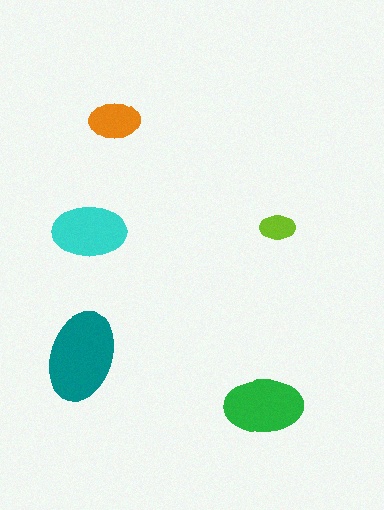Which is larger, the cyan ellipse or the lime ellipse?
The cyan one.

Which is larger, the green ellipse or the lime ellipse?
The green one.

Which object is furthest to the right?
The lime ellipse is rightmost.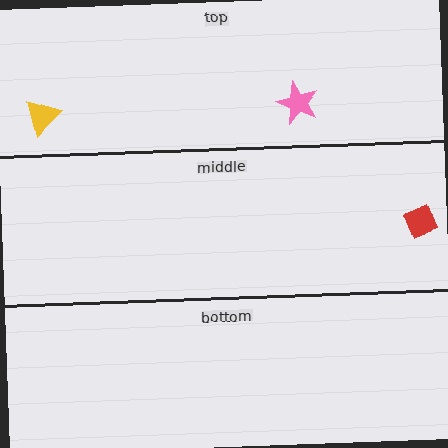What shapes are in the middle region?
The red diamond.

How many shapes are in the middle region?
1.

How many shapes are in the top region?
2.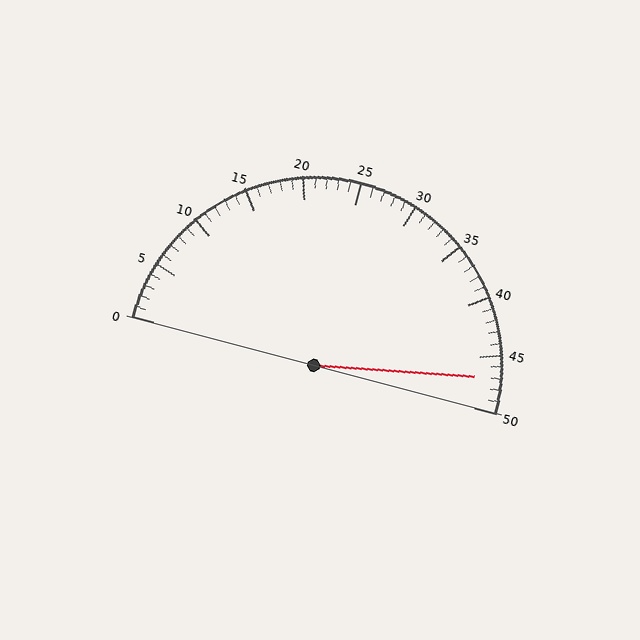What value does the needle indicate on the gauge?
The needle indicates approximately 47.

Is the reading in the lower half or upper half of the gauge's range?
The reading is in the upper half of the range (0 to 50).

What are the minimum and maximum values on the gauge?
The gauge ranges from 0 to 50.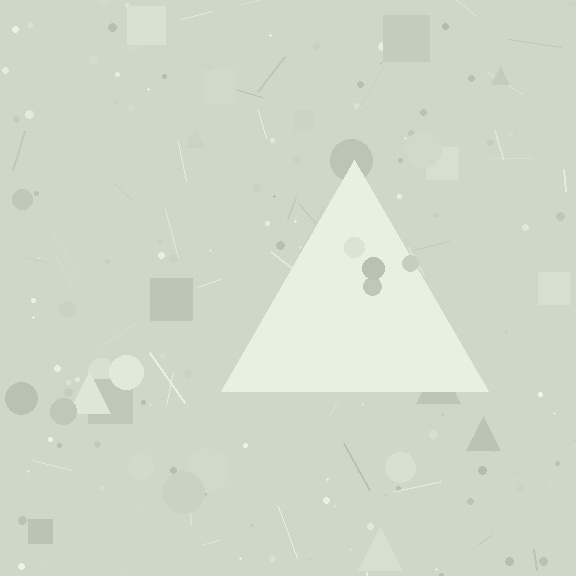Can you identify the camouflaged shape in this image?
The camouflaged shape is a triangle.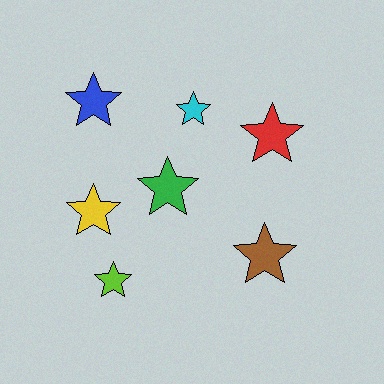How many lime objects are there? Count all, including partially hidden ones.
There is 1 lime object.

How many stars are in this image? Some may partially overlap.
There are 7 stars.